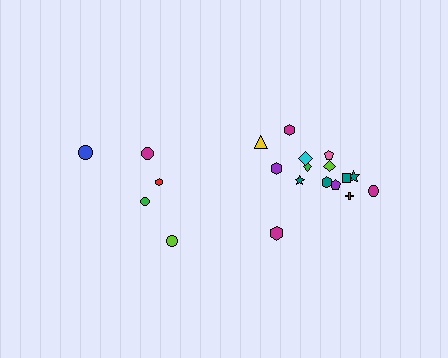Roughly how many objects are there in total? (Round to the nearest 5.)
Roughly 20 objects in total.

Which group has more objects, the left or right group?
The right group.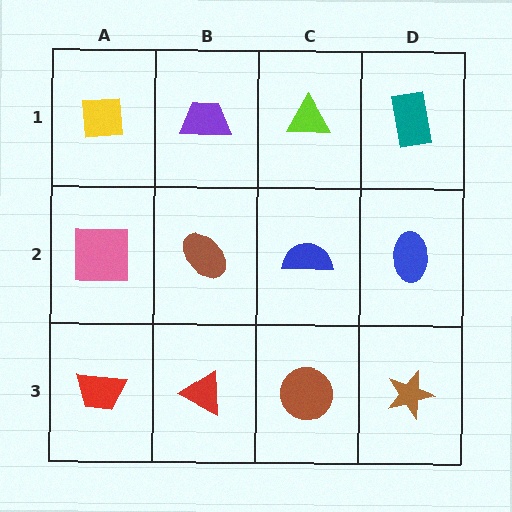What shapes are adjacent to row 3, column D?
A blue ellipse (row 2, column D), a brown circle (row 3, column C).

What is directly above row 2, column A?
A yellow square.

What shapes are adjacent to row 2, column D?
A teal rectangle (row 1, column D), a brown star (row 3, column D), a blue semicircle (row 2, column C).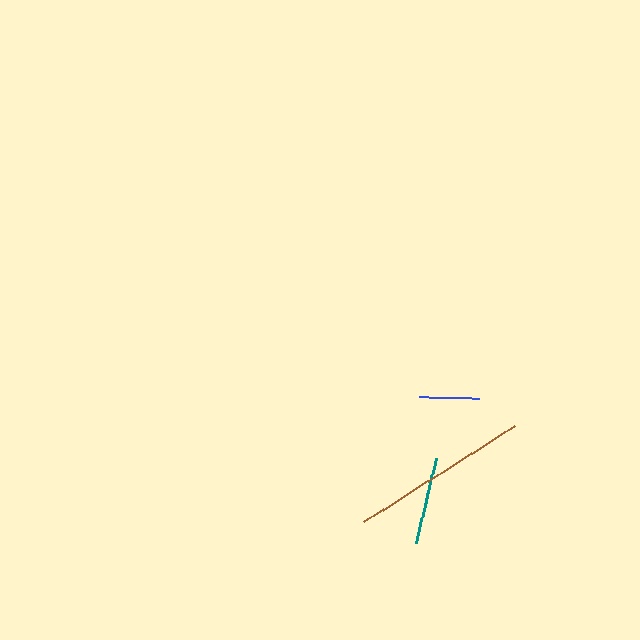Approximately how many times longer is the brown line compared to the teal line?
The brown line is approximately 2.0 times the length of the teal line.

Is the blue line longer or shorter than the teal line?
The teal line is longer than the blue line.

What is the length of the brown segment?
The brown segment is approximately 178 pixels long.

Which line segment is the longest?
The brown line is the longest at approximately 178 pixels.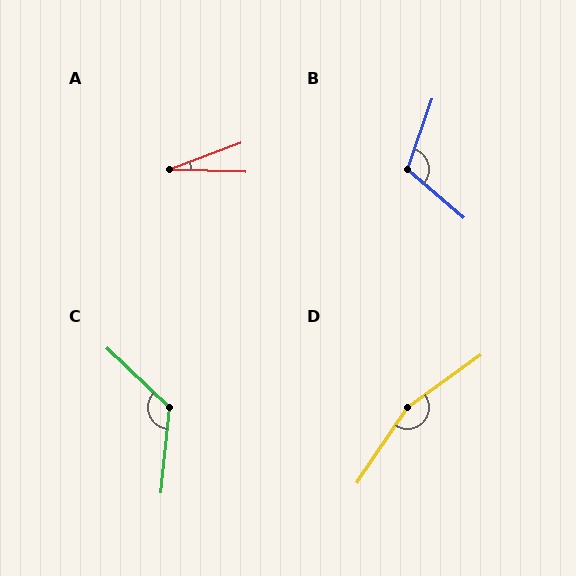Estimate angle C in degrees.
Approximately 128 degrees.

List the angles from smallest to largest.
A (22°), B (112°), C (128°), D (159°).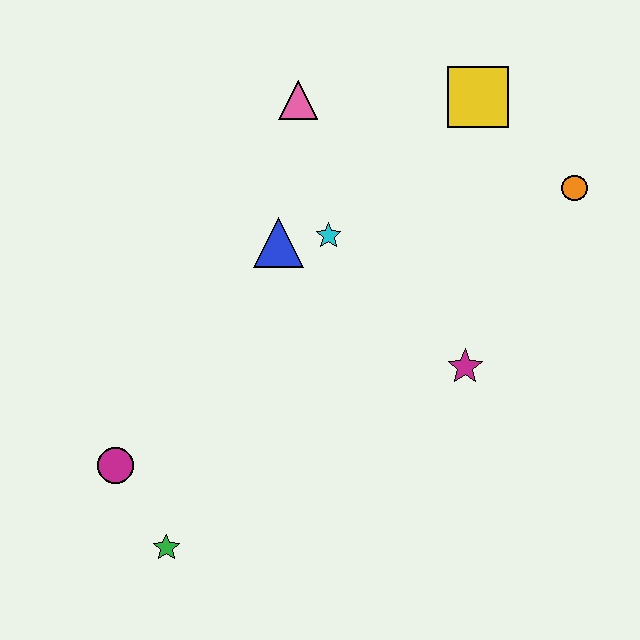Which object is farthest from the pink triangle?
The green star is farthest from the pink triangle.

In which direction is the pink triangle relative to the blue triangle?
The pink triangle is above the blue triangle.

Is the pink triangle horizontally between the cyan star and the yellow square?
No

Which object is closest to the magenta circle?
The green star is closest to the magenta circle.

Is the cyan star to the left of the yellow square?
Yes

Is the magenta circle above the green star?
Yes